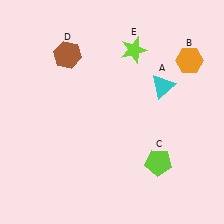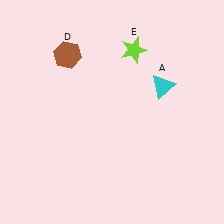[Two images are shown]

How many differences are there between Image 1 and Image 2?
There are 2 differences between the two images.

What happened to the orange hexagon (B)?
The orange hexagon (B) was removed in Image 2. It was in the top-right area of Image 1.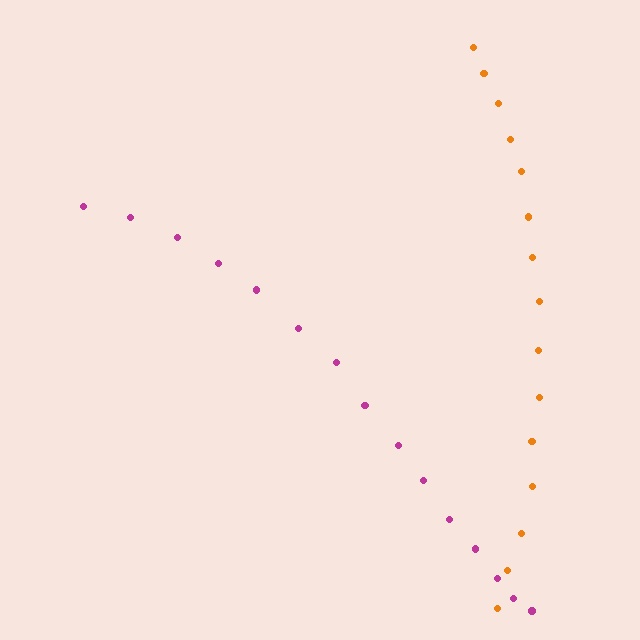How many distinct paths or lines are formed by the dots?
There are 2 distinct paths.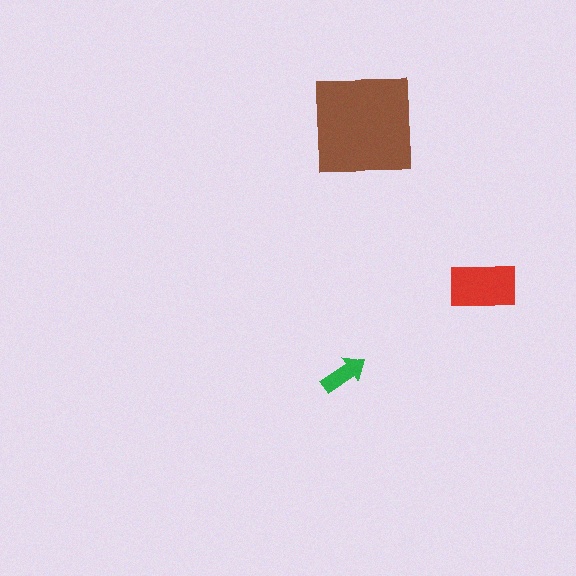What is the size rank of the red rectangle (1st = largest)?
2nd.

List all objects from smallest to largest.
The green arrow, the red rectangle, the brown square.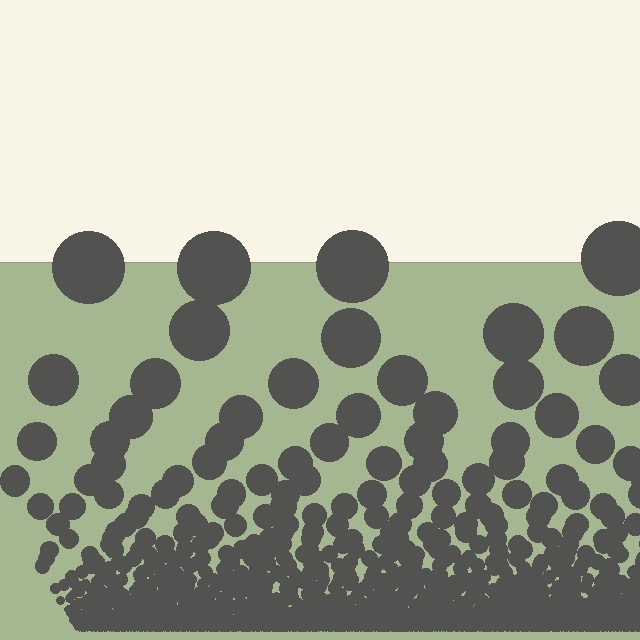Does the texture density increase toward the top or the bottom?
Density increases toward the bottom.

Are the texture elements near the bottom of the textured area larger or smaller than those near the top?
Smaller. The gradient is inverted — elements near the bottom are smaller and denser.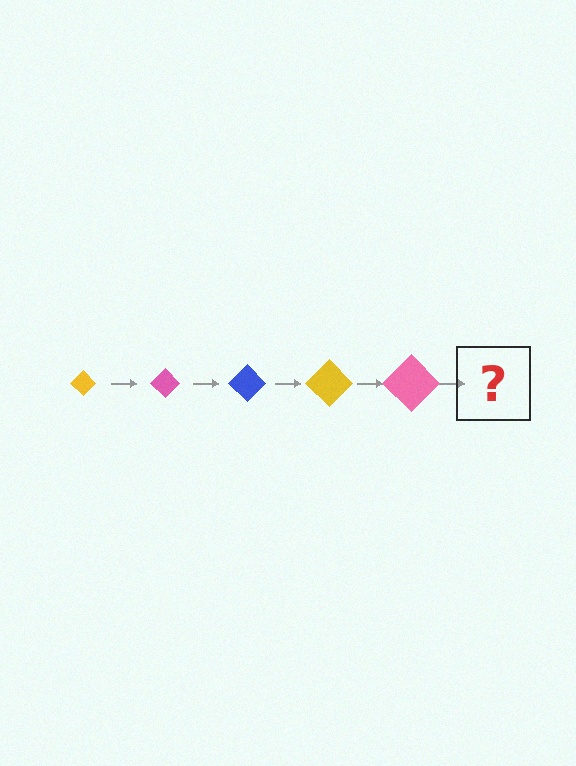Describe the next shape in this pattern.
It should be a blue diamond, larger than the previous one.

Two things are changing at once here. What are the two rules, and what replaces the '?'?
The two rules are that the diamond grows larger each step and the color cycles through yellow, pink, and blue. The '?' should be a blue diamond, larger than the previous one.